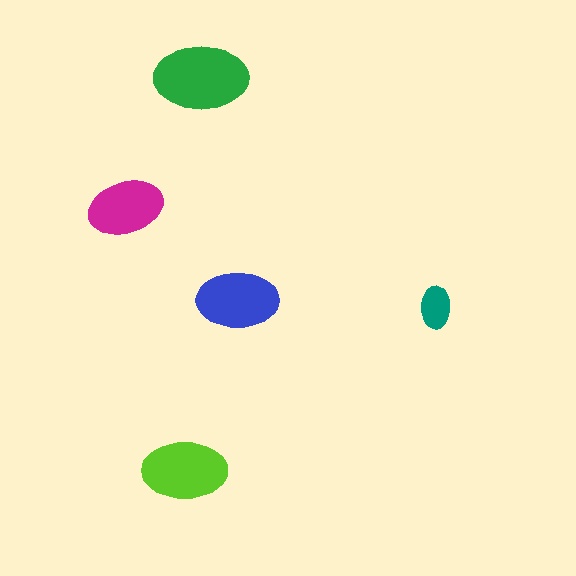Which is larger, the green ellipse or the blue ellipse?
The green one.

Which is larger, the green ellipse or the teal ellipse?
The green one.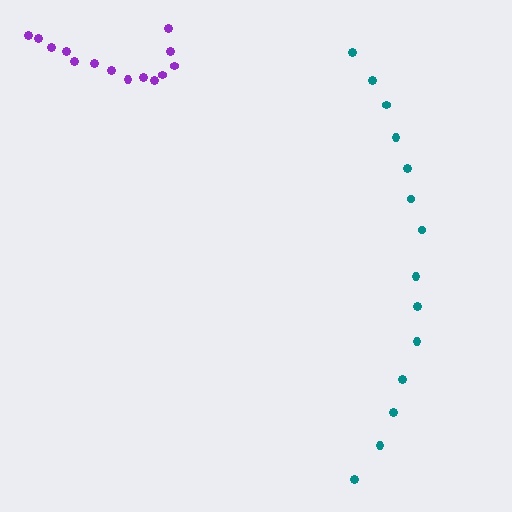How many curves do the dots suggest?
There are 2 distinct paths.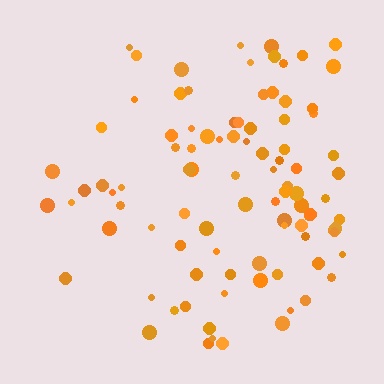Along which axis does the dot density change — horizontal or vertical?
Horizontal.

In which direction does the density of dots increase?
From left to right, with the right side densest.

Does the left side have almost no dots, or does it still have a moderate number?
Still a moderate number, just noticeably fewer than the right.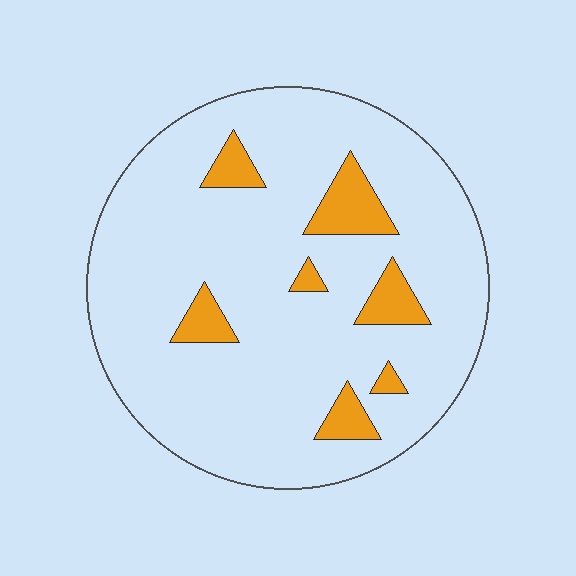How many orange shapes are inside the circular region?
7.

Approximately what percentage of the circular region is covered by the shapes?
Approximately 10%.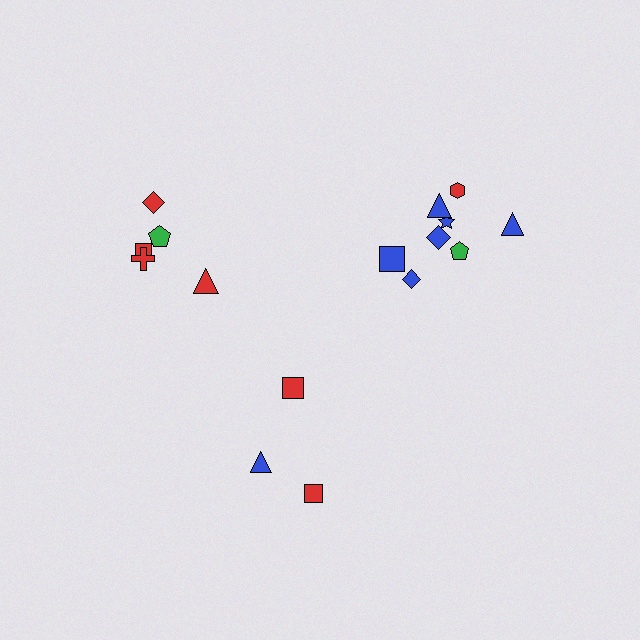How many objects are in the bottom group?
There are 3 objects.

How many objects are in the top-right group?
There are 8 objects.